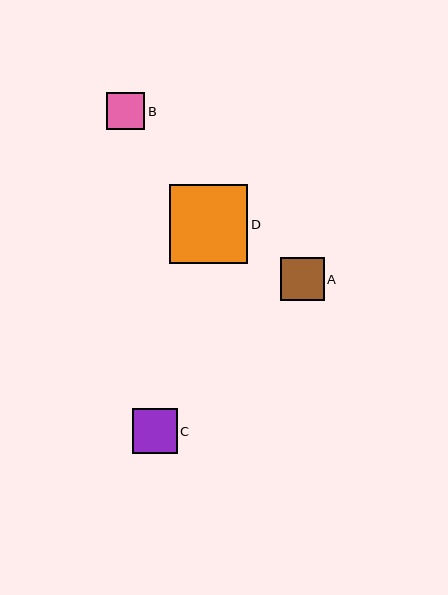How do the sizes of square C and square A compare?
Square C and square A are approximately the same size.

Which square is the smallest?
Square B is the smallest with a size of approximately 38 pixels.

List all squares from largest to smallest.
From largest to smallest: D, C, A, B.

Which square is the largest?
Square D is the largest with a size of approximately 79 pixels.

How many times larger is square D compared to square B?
Square D is approximately 2.1 times the size of square B.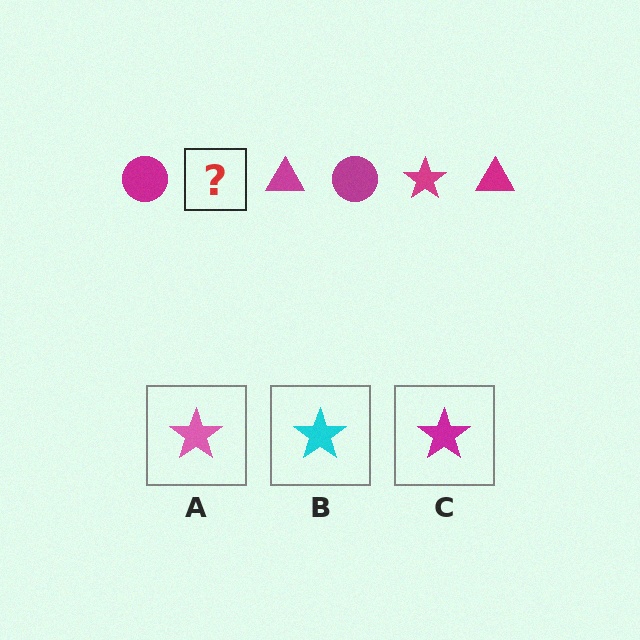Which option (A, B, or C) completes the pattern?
C.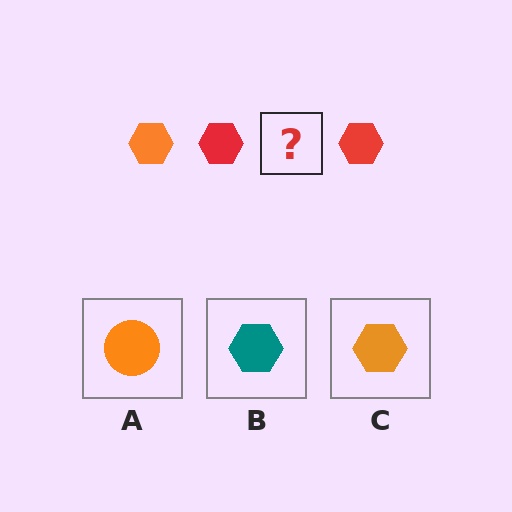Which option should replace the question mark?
Option C.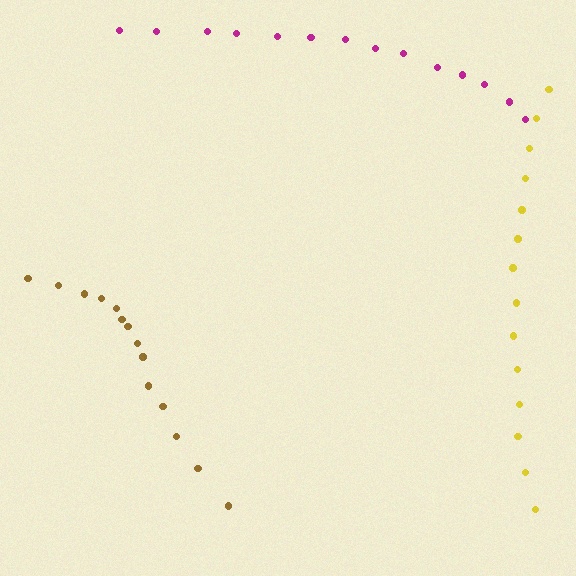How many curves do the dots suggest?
There are 3 distinct paths.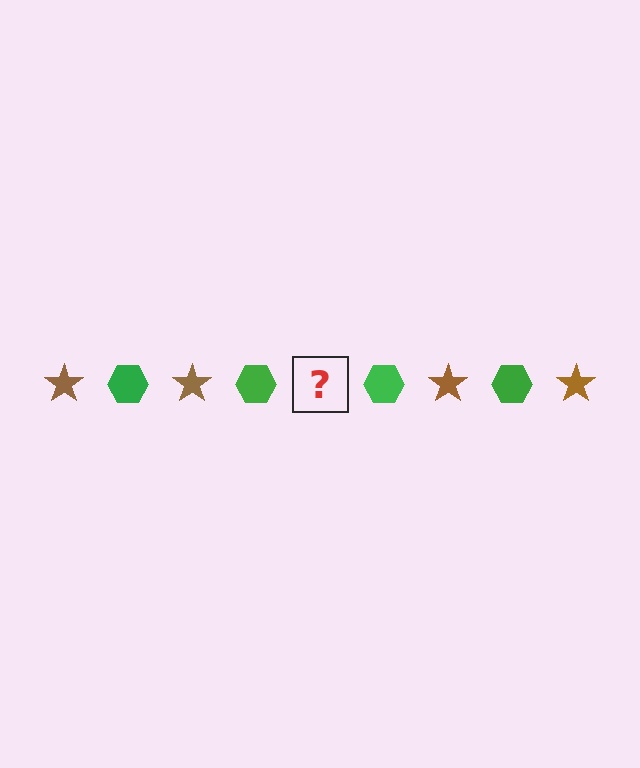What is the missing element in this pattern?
The missing element is a brown star.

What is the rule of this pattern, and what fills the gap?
The rule is that the pattern alternates between brown star and green hexagon. The gap should be filled with a brown star.